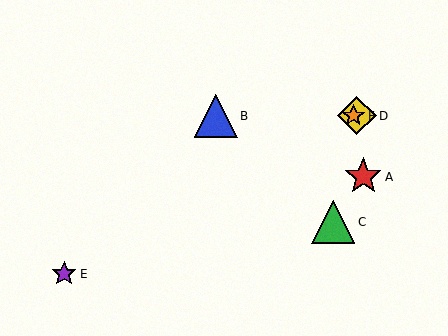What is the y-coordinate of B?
Object B is at y≈116.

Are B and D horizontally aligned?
Yes, both are at y≈116.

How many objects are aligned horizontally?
3 objects (B, D, F) are aligned horizontally.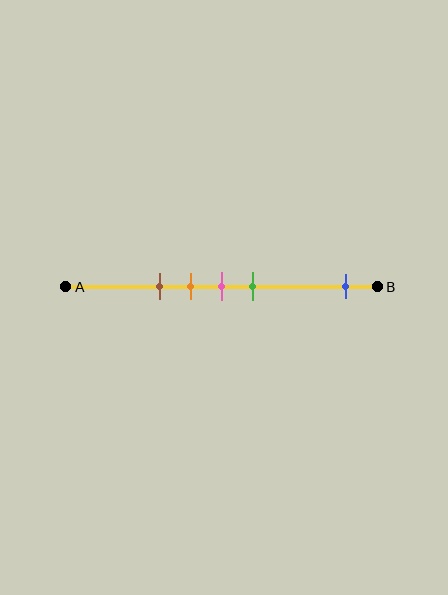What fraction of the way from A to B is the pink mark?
The pink mark is approximately 50% (0.5) of the way from A to B.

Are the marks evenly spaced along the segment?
No, the marks are not evenly spaced.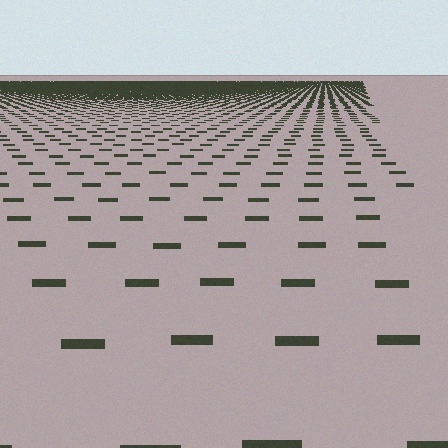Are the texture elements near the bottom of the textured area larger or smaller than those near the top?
Larger. Near the bottom, elements are closer to the viewer and appear at a bigger on-screen size.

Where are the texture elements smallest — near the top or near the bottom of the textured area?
Near the top.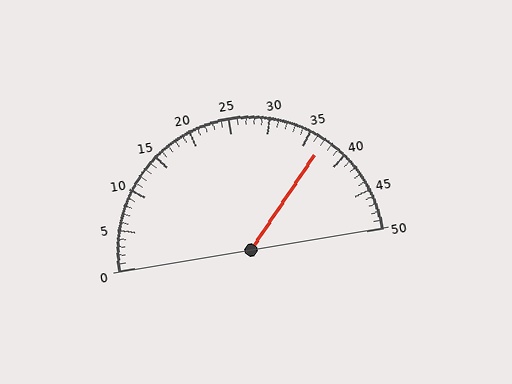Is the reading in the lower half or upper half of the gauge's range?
The reading is in the upper half of the range (0 to 50).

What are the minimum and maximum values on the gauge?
The gauge ranges from 0 to 50.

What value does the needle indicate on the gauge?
The needle indicates approximately 37.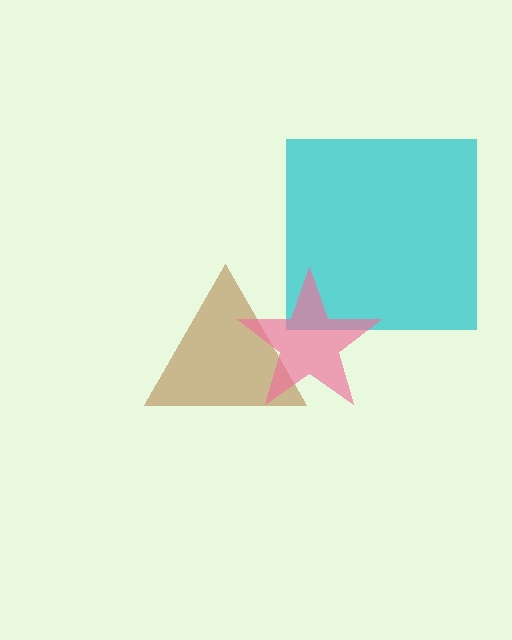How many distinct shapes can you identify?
There are 3 distinct shapes: a cyan square, a brown triangle, a pink star.